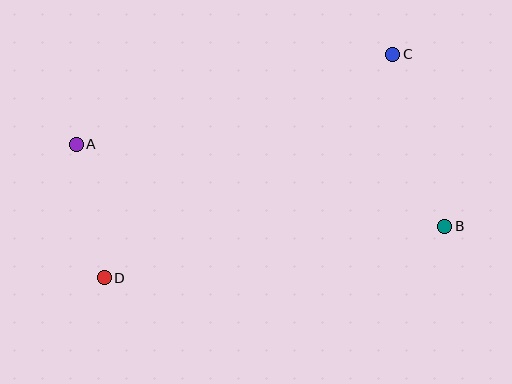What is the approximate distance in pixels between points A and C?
The distance between A and C is approximately 329 pixels.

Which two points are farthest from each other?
Points A and B are farthest from each other.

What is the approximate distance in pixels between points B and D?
The distance between B and D is approximately 345 pixels.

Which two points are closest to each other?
Points A and D are closest to each other.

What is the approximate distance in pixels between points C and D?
The distance between C and D is approximately 365 pixels.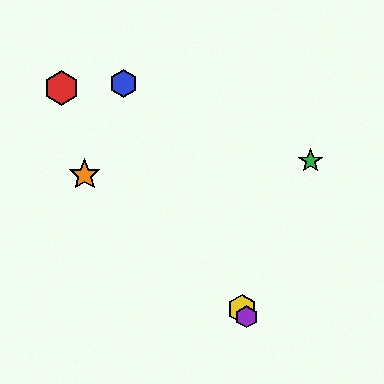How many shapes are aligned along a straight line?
3 shapes (the blue hexagon, the yellow hexagon, the purple hexagon) are aligned along a straight line.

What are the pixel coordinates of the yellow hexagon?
The yellow hexagon is at (242, 309).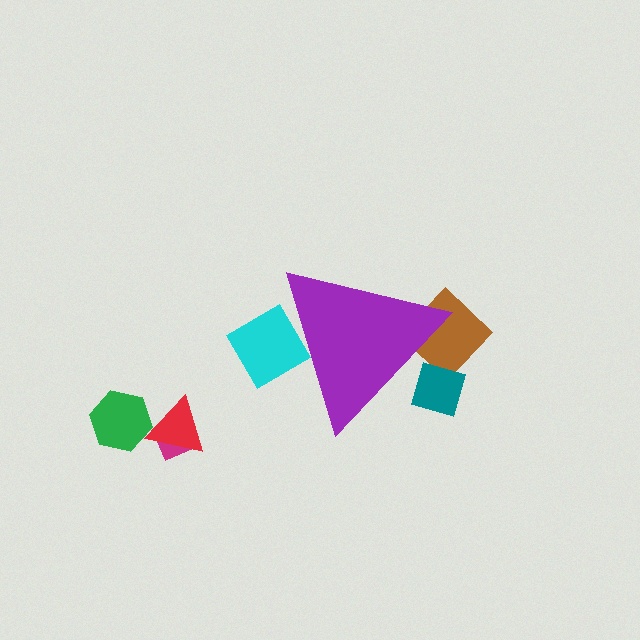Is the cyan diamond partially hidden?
Yes, the cyan diamond is partially hidden behind the purple triangle.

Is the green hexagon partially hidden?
No, the green hexagon is fully visible.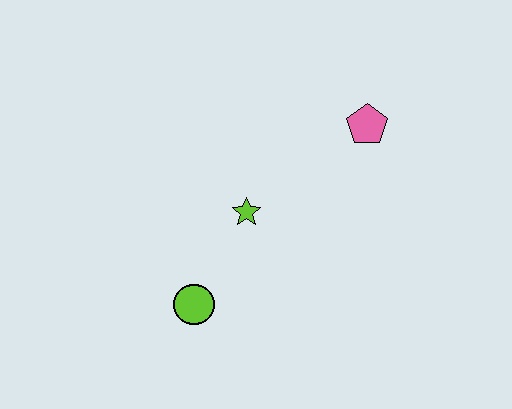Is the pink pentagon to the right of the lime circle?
Yes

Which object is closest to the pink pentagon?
The lime star is closest to the pink pentagon.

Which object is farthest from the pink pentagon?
The lime circle is farthest from the pink pentagon.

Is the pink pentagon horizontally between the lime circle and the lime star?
No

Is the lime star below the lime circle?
No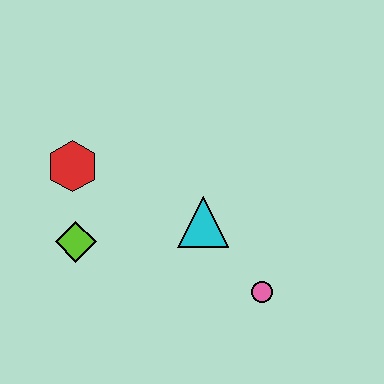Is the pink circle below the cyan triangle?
Yes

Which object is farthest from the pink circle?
The red hexagon is farthest from the pink circle.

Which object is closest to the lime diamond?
The red hexagon is closest to the lime diamond.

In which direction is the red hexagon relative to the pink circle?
The red hexagon is to the left of the pink circle.